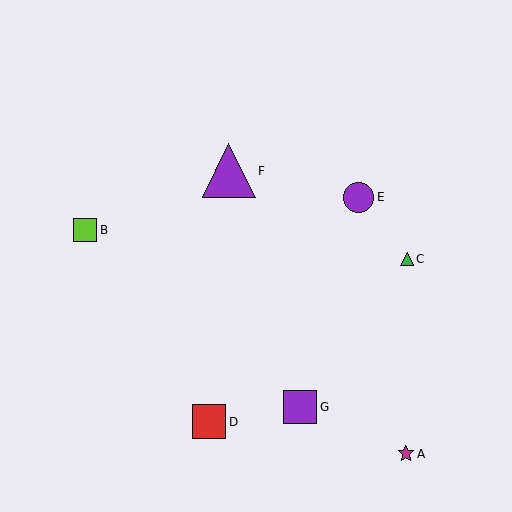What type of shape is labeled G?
Shape G is a purple square.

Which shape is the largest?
The purple triangle (labeled F) is the largest.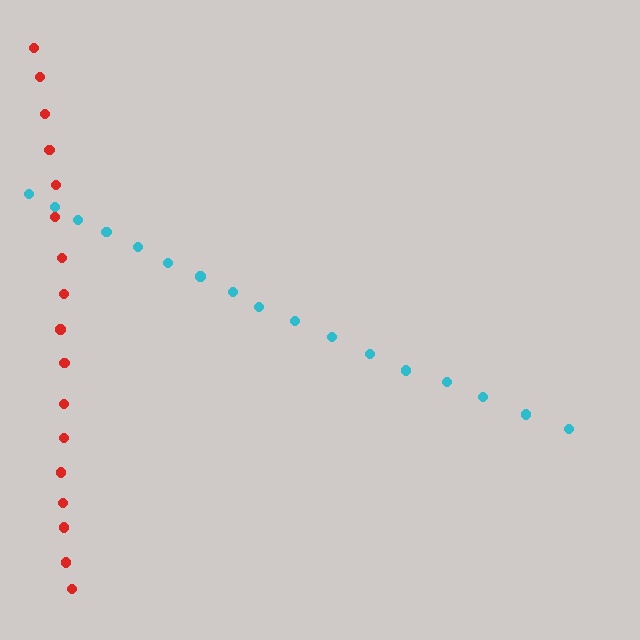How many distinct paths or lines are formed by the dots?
There are 2 distinct paths.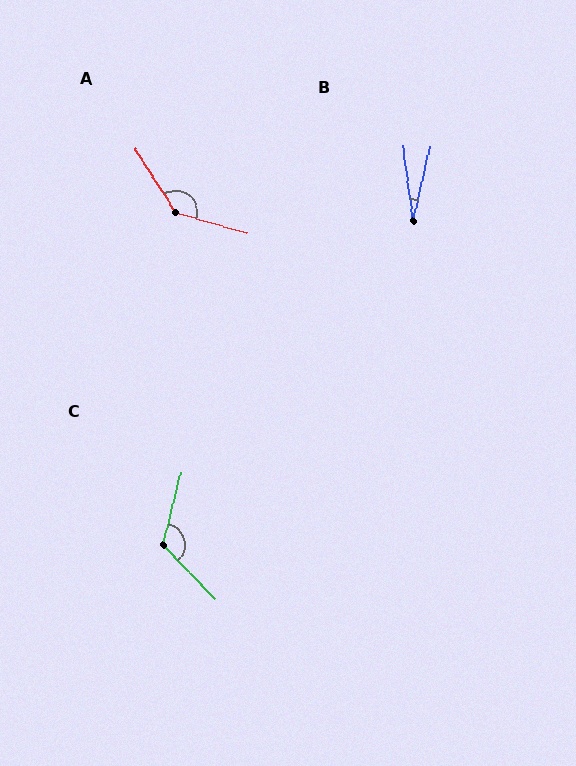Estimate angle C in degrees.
Approximately 122 degrees.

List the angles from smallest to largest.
B (20°), C (122°), A (138°).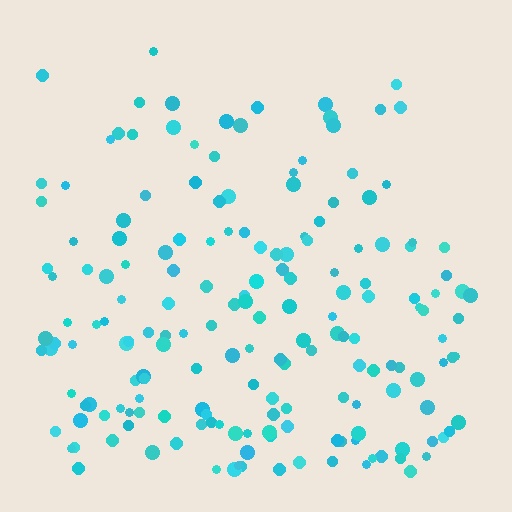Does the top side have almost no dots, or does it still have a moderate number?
Still a moderate number, just noticeably fewer than the bottom.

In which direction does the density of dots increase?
From top to bottom, with the bottom side densest.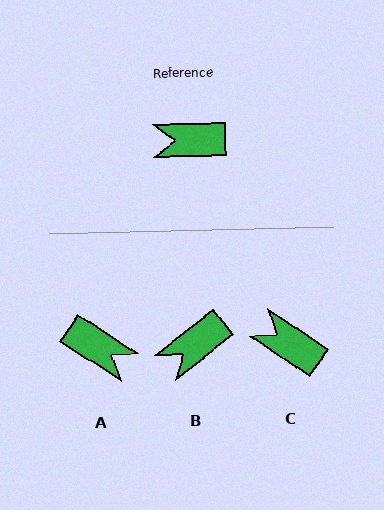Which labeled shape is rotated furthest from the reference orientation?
A, about 146 degrees away.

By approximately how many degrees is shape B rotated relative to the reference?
Approximately 37 degrees counter-clockwise.